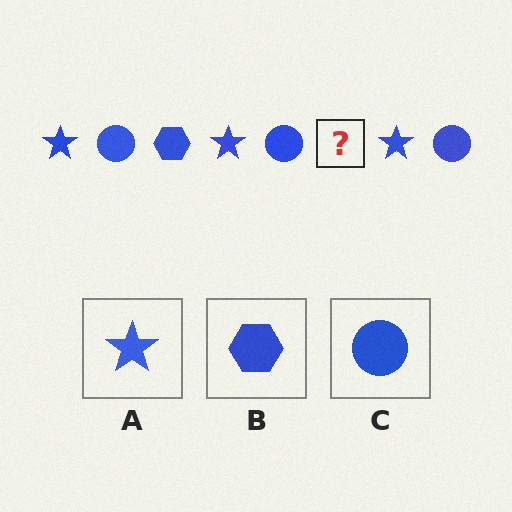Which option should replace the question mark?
Option B.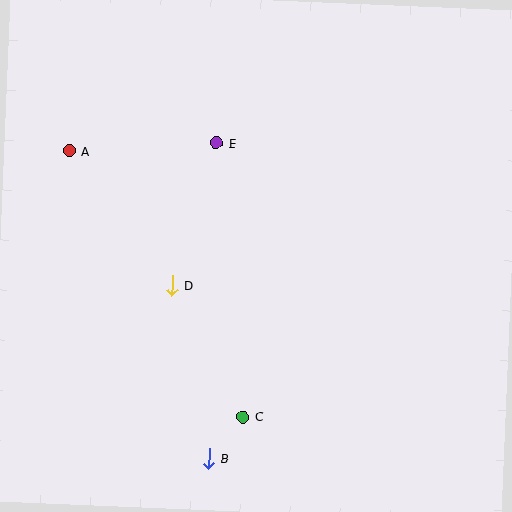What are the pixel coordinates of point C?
Point C is at (243, 417).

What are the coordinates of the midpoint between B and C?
The midpoint between B and C is at (226, 438).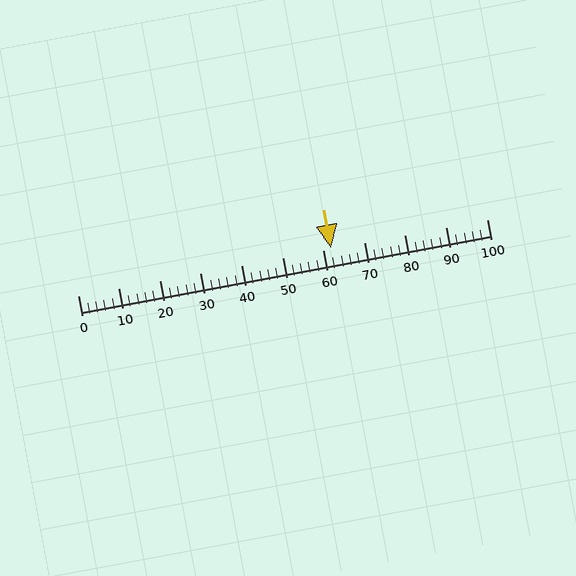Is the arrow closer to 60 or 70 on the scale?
The arrow is closer to 60.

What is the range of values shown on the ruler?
The ruler shows values from 0 to 100.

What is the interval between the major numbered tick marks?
The major tick marks are spaced 10 units apart.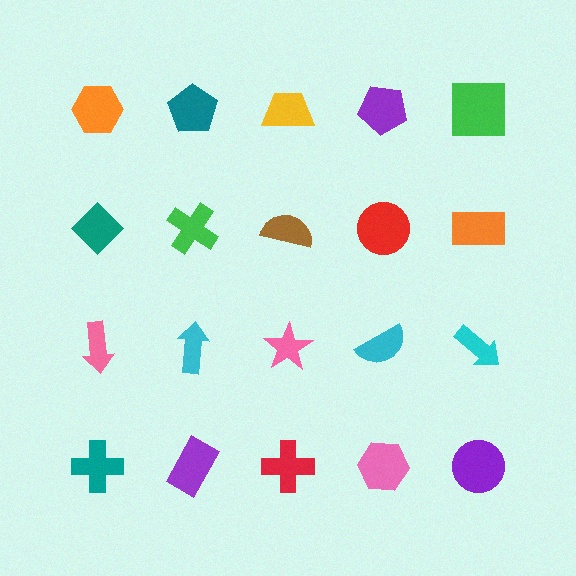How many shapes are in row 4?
5 shapes.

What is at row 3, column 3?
A pink star.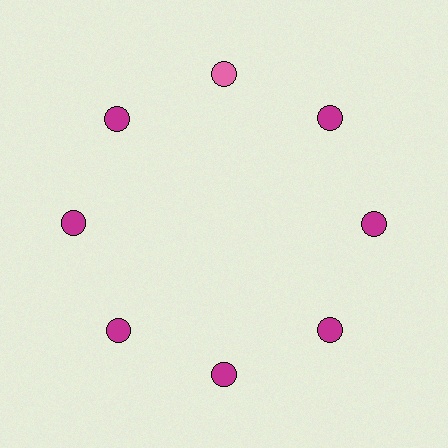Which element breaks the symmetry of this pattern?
The pink circle at roughly the 12 o'clock position breaks the symmetry. All other shapes are magenta circles.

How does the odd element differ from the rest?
It has a different color: pink instead of magenta.